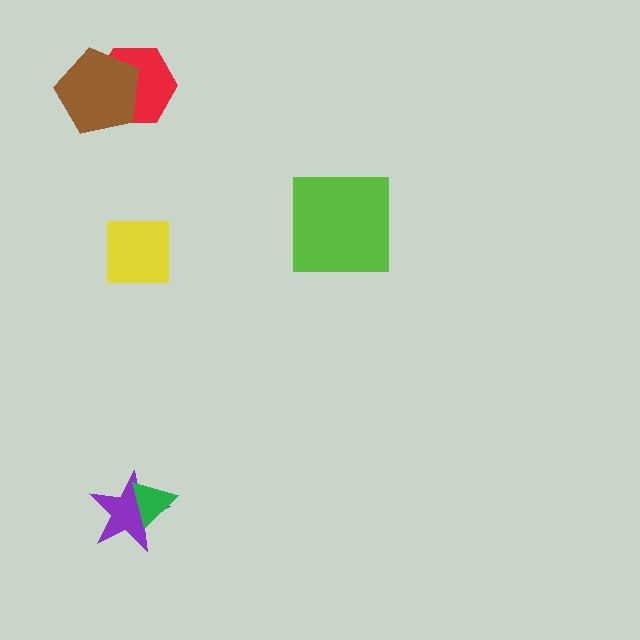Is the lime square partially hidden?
No, no other shape covers it.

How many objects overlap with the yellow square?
0 objects overlap with the yellow square.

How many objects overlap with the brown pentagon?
1 object overlaps with the brown pentagon.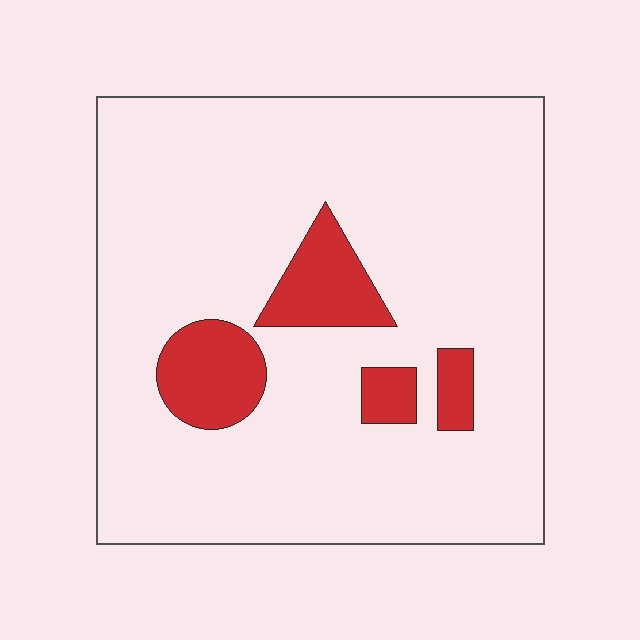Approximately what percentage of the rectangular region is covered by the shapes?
Approximately 10%.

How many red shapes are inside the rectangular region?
4.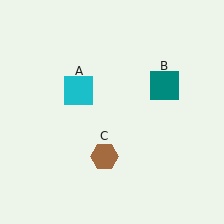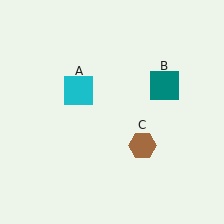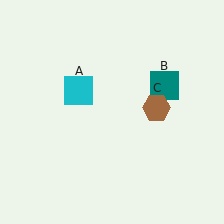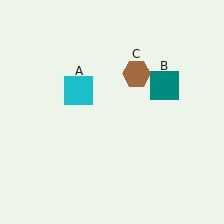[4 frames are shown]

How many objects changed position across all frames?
1 object changed position: brown hexagon (object C).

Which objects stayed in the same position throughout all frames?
Cyan square (object A) and teal square (object B) remained stationary.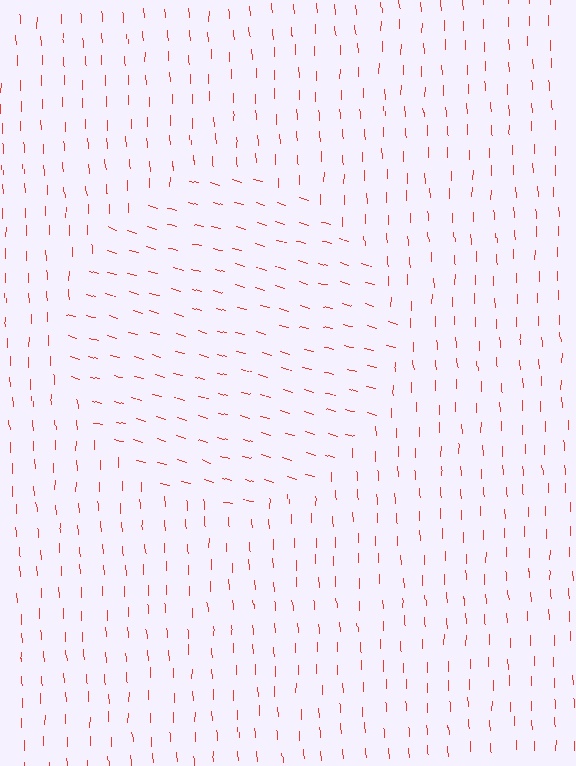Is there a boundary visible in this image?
Yes, there is a texture boundary formed by a change in line orientation.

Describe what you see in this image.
The image is filled with small red line segments. A circle region in the image has lines oriented differently from the surrounding lines, creating a visible texture boundary.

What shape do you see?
I see a circle.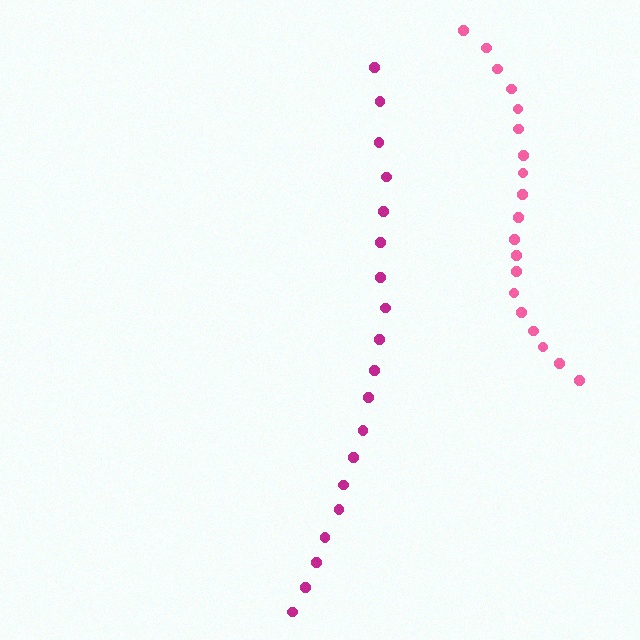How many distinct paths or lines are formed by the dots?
There are 2 distinct paths.